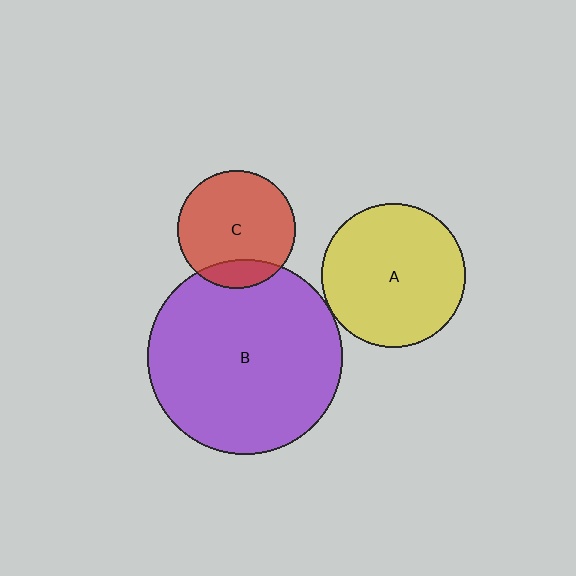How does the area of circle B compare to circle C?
Approximately 2.7 times.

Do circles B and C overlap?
Yes.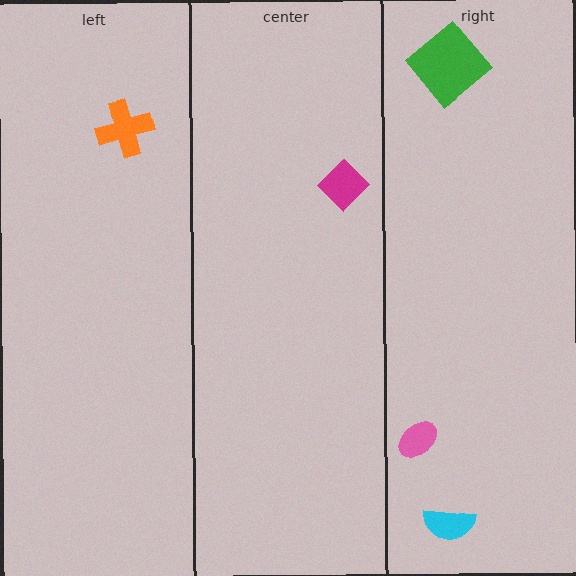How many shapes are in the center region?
1.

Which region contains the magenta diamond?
The center region.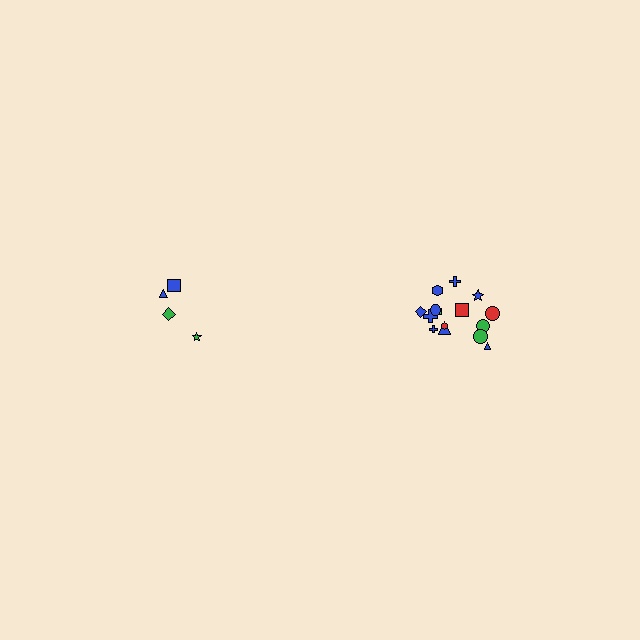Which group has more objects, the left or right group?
The right group.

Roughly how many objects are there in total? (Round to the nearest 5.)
Roughly 20 objects in total.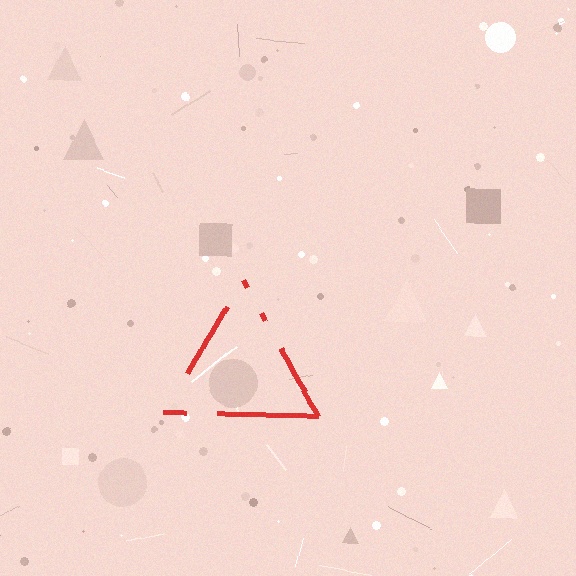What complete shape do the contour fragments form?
The contour fragments form a triangle.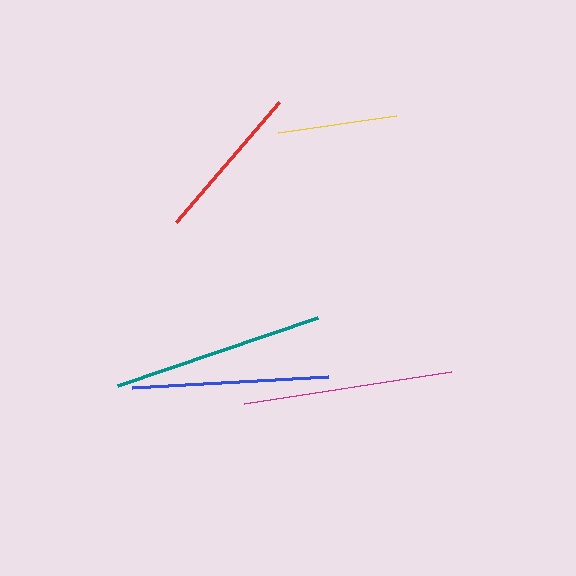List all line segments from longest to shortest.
From longest to shortest: teal, magenta, blue, red, yellow.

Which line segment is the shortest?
The yellow line is the shortest at approximately 119 pixels.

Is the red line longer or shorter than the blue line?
The blue line is longer than the red line.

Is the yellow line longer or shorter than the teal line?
The teal line is longer than the yellow line.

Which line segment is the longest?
The teal line is the longest at approximately 211 pixels.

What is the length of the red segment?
The red segment is approximately 158 pixels long.